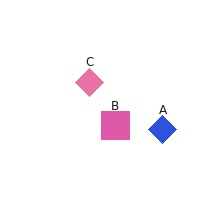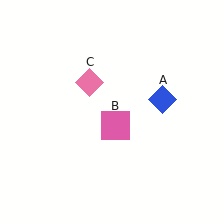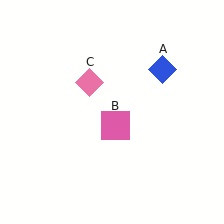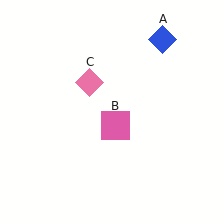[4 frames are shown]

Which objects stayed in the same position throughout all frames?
Pink square (object B) and pink diamond (object C) remained stationary.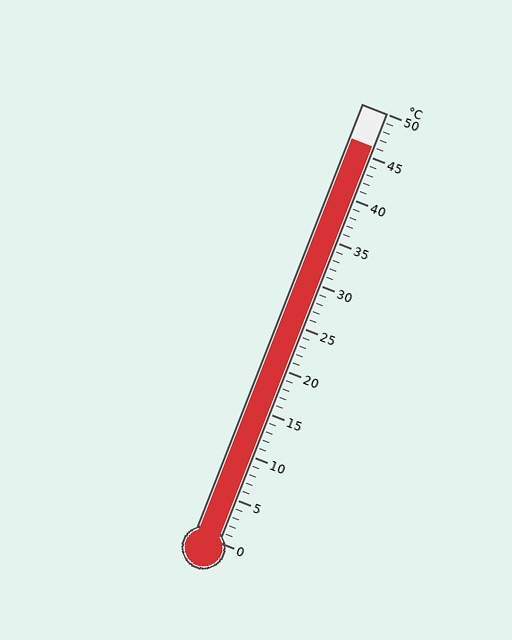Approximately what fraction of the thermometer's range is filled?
The thermometer is filled to approximately 90% of its range.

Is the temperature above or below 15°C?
The temperature is above 15°C.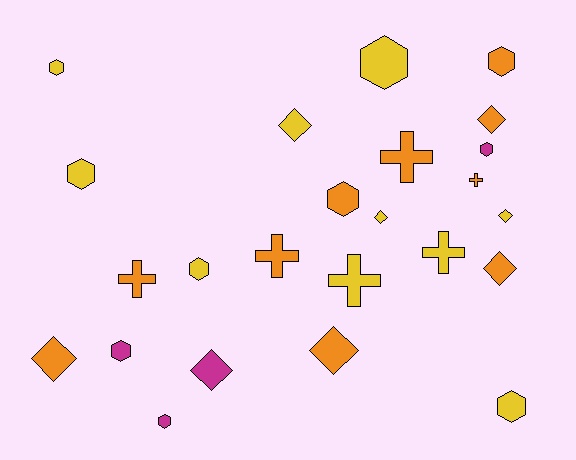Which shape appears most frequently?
Hexagon, with 10 objects.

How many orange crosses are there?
There are 4 orange crosses.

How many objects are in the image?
There are 24 objects.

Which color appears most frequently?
Orange, with 10 objects.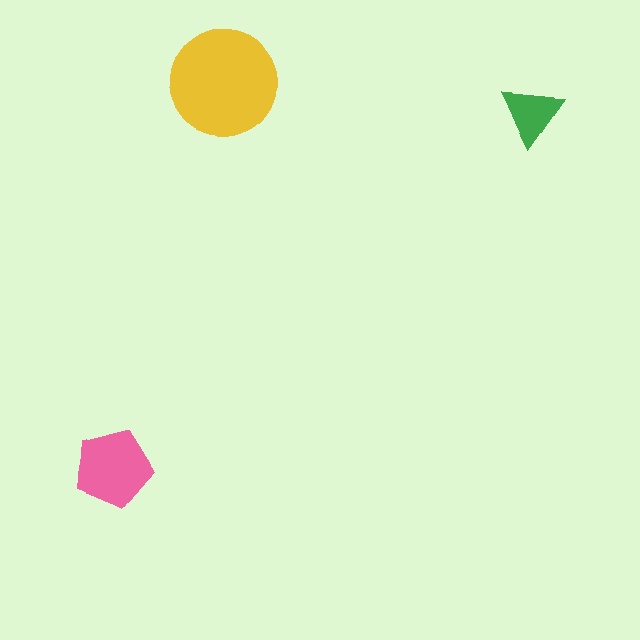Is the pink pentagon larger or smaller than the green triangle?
Larger.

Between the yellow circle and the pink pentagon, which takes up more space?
The yellow circle.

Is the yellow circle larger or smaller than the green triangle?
Larger.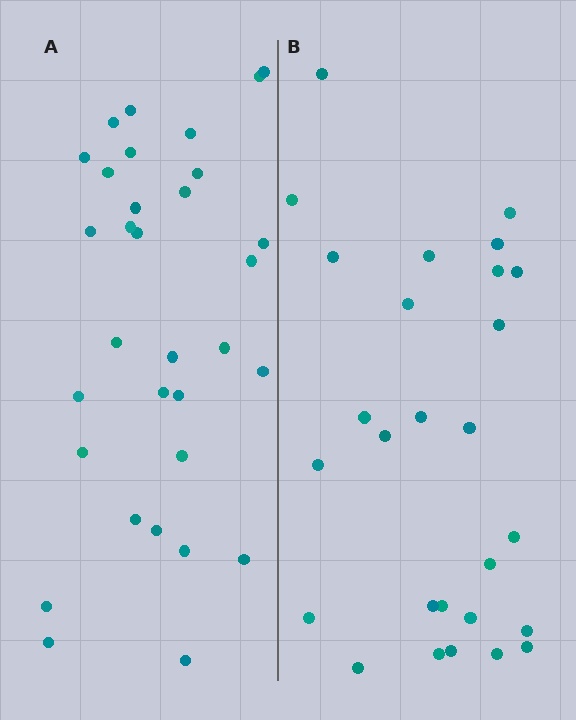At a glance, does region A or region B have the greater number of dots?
Region A (the left region) has more dots.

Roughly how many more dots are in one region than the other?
Region A has about 5 more dots than region B.